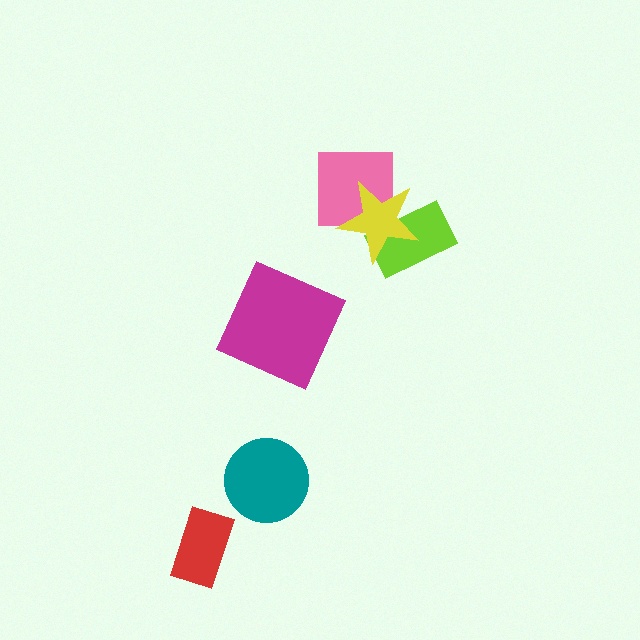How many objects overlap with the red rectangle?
0 objects overlap with the red rectangle.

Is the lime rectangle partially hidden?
Yes, it is partially covered by another shape.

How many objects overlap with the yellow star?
2 objects overlap with the yellow star.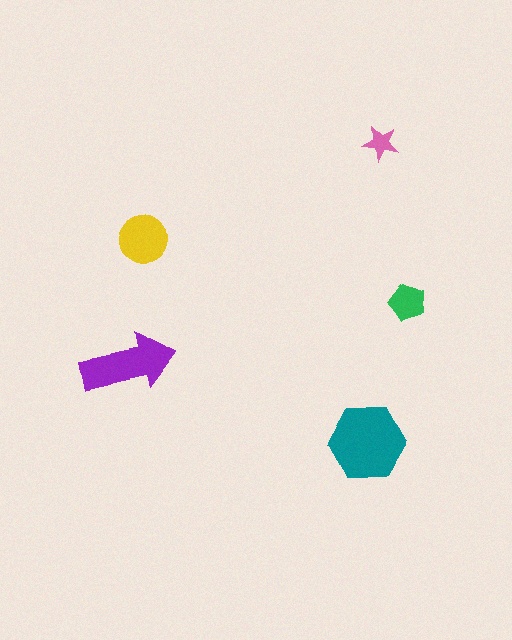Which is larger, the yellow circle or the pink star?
The yellow circle.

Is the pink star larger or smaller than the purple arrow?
Smaller.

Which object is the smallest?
The pink star.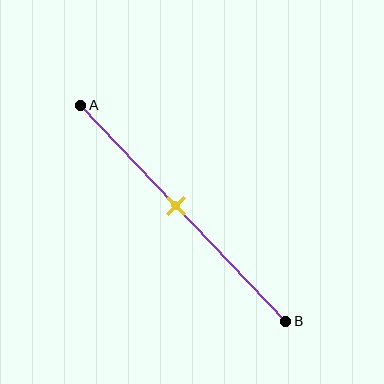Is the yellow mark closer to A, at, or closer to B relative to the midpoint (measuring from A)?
The yellow mark is closer to point A than the midpoint of segment AB.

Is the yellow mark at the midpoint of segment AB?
No, the mark is at about 45% from A, not at the 50% midpoint.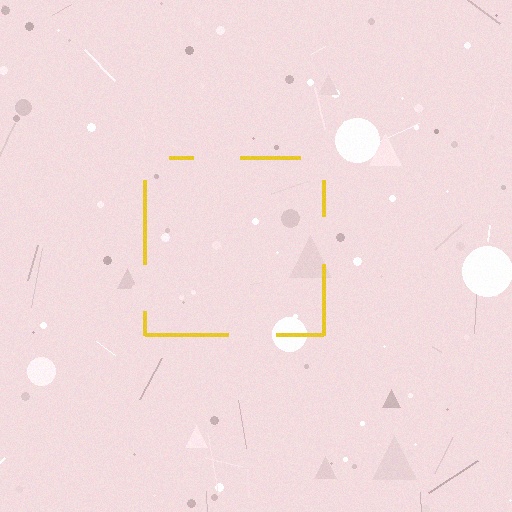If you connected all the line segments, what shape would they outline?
They would outline a square.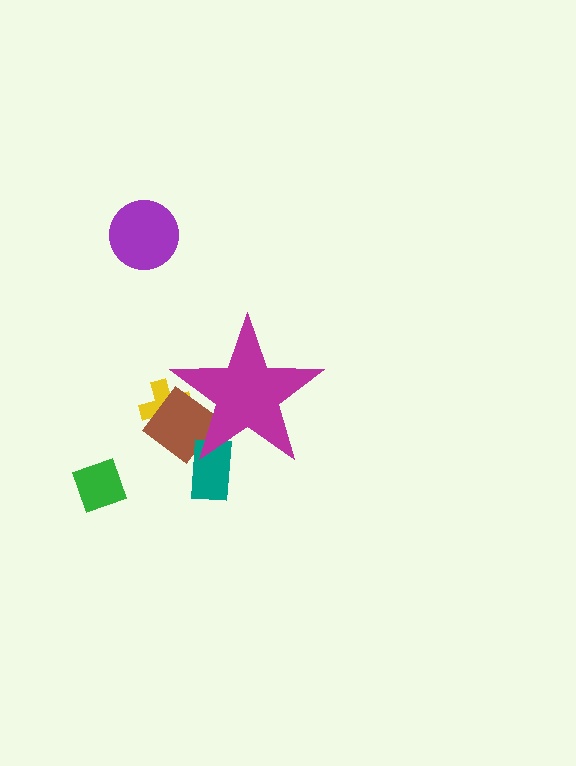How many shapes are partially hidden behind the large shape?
3 shapes are partially hidden.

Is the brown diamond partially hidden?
Yes, the brown diamond is partially hidden behind the magenta star.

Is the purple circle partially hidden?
No, the purple circle is fully visible.